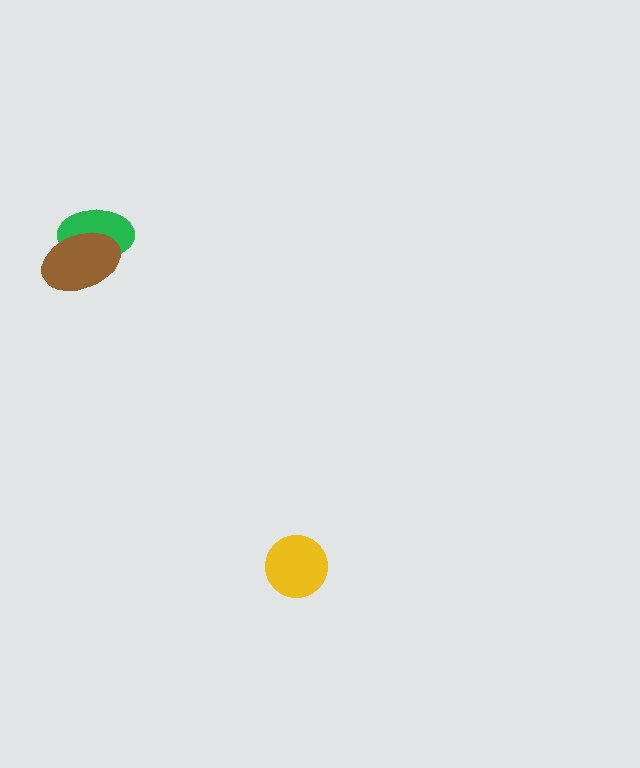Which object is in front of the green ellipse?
The brown ellipse is in front of the green ellipse.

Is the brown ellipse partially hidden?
No, no other shape covers it.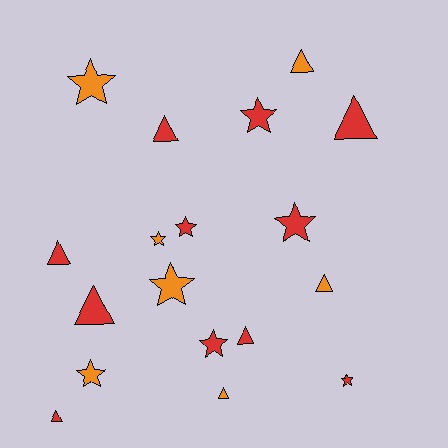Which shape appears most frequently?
Triangle, with 9 objects.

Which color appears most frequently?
Red, with 11 objects.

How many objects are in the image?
There are 18 objects.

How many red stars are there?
There are 5 red stars.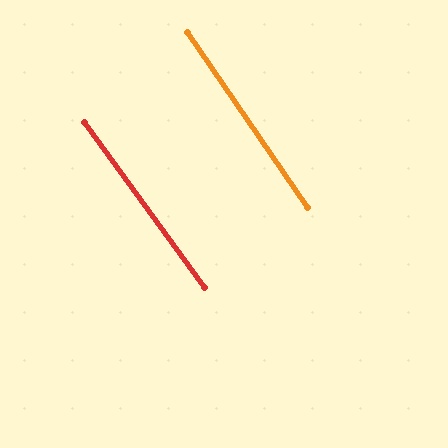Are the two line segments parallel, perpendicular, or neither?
Parallel — their directions differ by only 1.6°.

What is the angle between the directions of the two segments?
Approximately 2 degrees.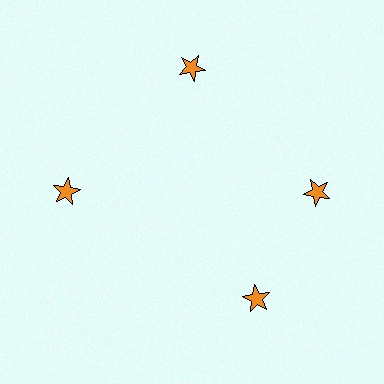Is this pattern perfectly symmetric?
No. The 4 orange stars are arranged in a ring, but one element near the 6 o'clock position is rotated out of alignment along the ring, breaking the 4-fold rotational symmetry.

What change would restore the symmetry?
The symmetry would be restored by rotating it back into even spacing with its neighbors so that all 4 stars sit at equal angles and equal distance from the center.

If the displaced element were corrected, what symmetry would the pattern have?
It would have 4-fold rotational symmetry — the pattern would map onto itself every 90 degrees.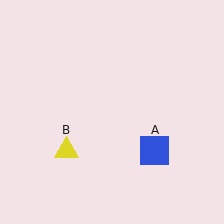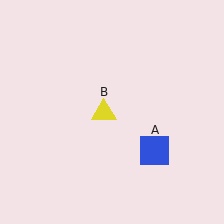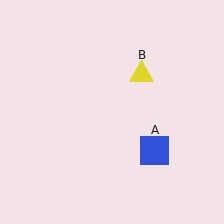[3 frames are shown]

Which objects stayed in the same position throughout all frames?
Blue square (object A) remained stationary.